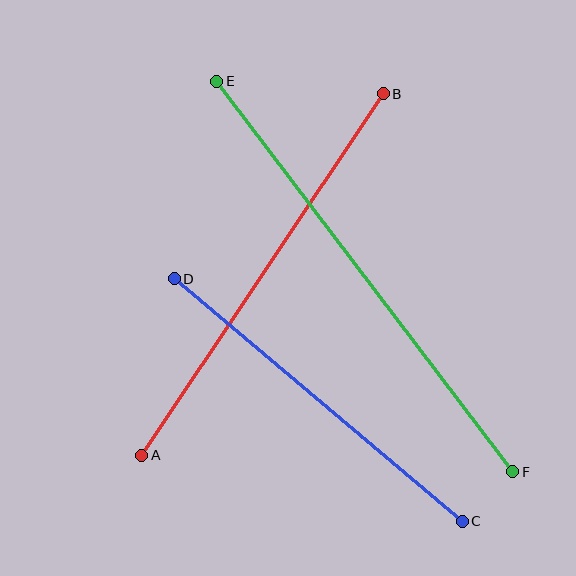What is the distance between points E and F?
The distance is approximately 490 pixels.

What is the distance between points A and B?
The distance is approximately 435 pixels.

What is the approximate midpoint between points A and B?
The midpoint is at approximately (262, 274) pixels.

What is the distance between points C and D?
The distance is approximately 376 pixels.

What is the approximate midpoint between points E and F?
The midpoint is at approximately (365, 277) pixels.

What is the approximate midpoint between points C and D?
The midpoint is at approximately (318, 400) pixels.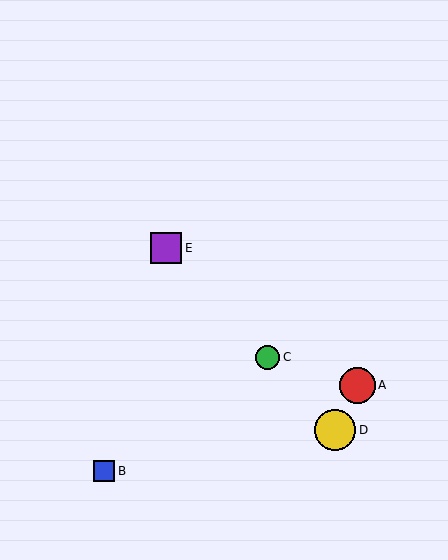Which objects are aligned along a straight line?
Objects C, D, E are aligned along a straight line.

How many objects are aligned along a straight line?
3 objects (C, D, E) are aligned along a straight line.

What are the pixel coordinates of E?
Object E is at (166, 248).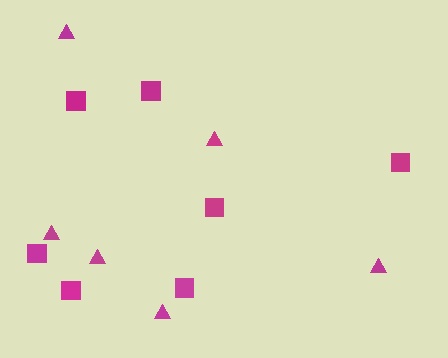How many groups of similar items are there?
There are 2 groups: one group of triangles (6) and one group of squares (7).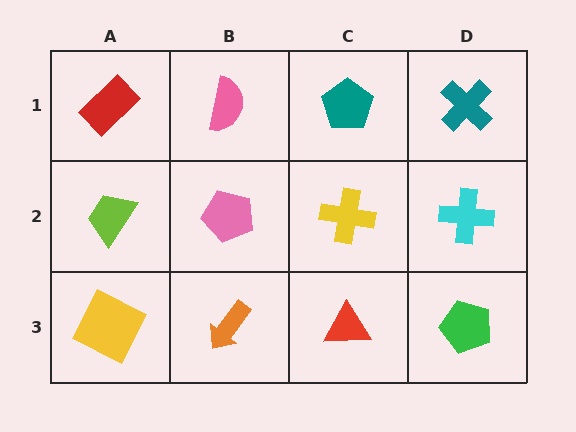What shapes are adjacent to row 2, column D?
A teal cross (row 1, column D), a green pentagon (row 3, column D), a yellow cross (row 2, column C).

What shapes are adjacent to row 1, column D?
A cyan cross (row 2, column D), a teal pentagon (row 1, column C).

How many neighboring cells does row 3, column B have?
3.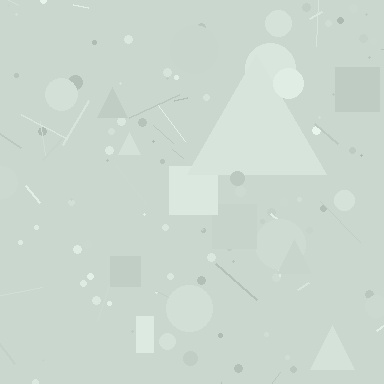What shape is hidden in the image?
A triangle is hidden in the image.